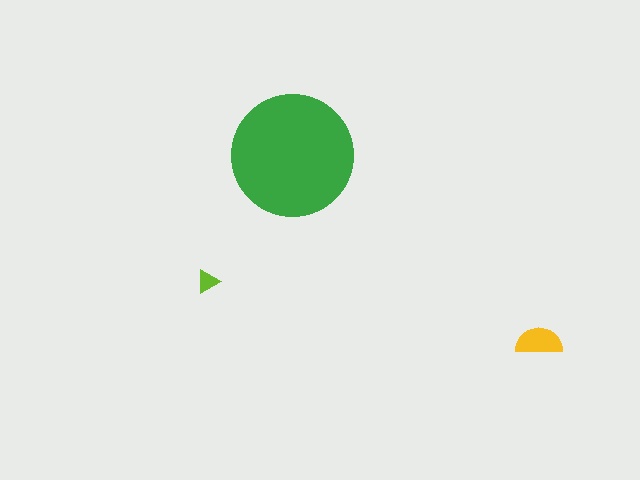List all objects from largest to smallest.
The green circle, the yellow semicircle, the lime triangle.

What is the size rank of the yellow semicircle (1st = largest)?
2nd.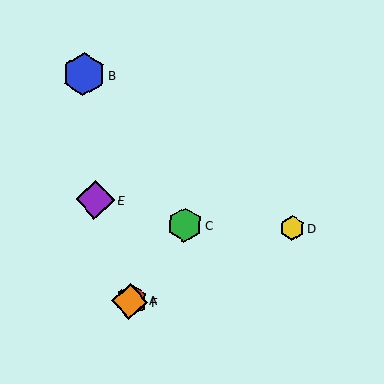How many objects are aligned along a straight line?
3 objects (A, C, F) are aligned along a straight line.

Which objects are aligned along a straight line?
Objects A, C, F are aligned along a straight line.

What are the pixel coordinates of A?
Object A is at (131, 300).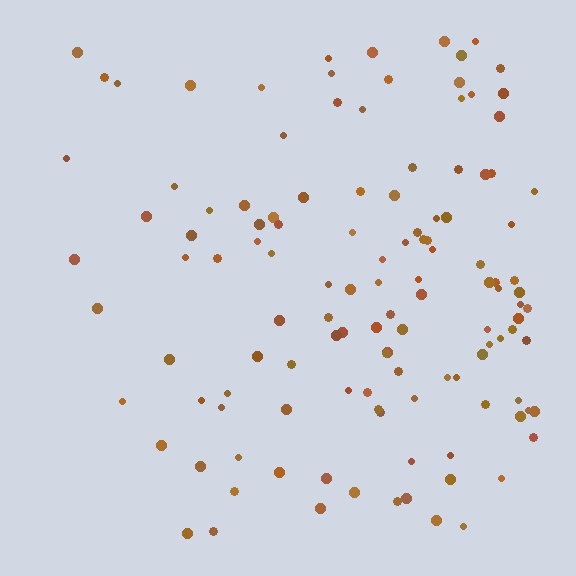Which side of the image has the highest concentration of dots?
The right.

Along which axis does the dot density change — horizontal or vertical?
Horizontal.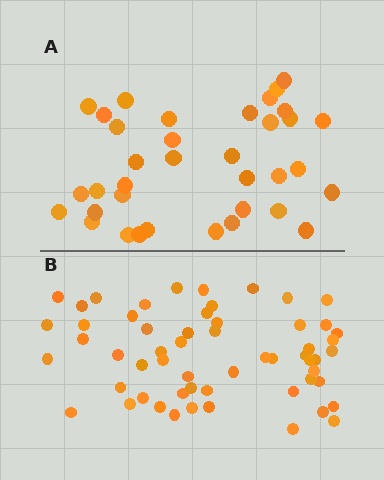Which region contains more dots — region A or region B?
Region B (the bottom region) has more dots.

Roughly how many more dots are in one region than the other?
Region B has approximately 20 more dots than region A.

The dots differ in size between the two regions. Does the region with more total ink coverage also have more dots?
No. Region A has more total ink coverage because its dots are larger, but region B actually contains more individual dots. Total area can be misleading — the number of items is what matters here.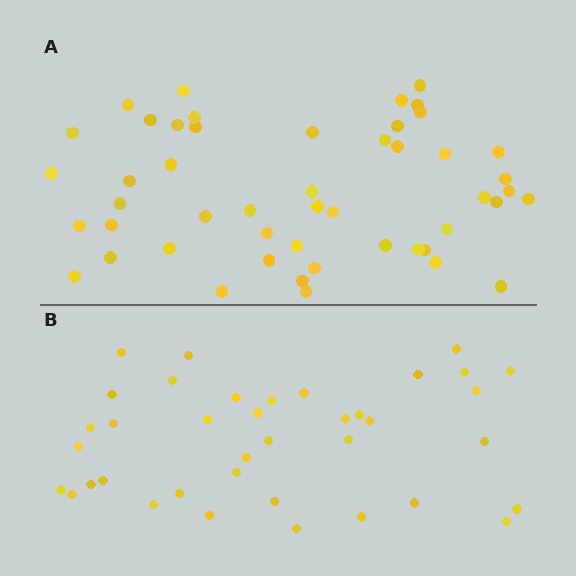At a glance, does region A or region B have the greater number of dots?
Region A (the top region) has more dots.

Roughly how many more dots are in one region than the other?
Region A has roughly 12 or so more dots than region B.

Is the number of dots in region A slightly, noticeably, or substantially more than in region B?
Region A has noticeably more, but not dramatically so. The ratio is roughly 1.3 to 1.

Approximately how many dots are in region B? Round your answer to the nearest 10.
About 40 dots. (The exact count is 38, which rounds to 40.)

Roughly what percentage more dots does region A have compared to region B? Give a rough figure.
About 30% more.